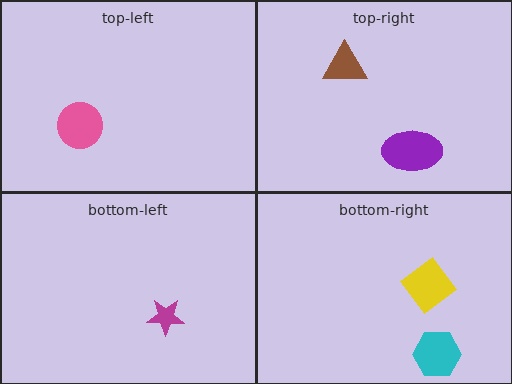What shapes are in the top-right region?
The purple ellipse, the brown triangle.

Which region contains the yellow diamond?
The bottom-right region.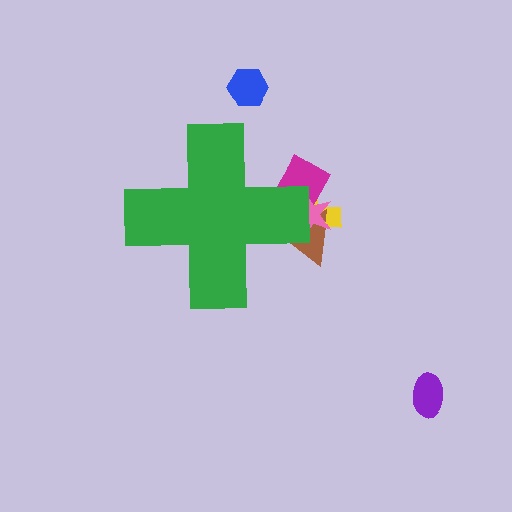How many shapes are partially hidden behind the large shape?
4 shapes are partially hidden.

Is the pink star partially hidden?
Yes, the pink star is partially hidden behind the green cross.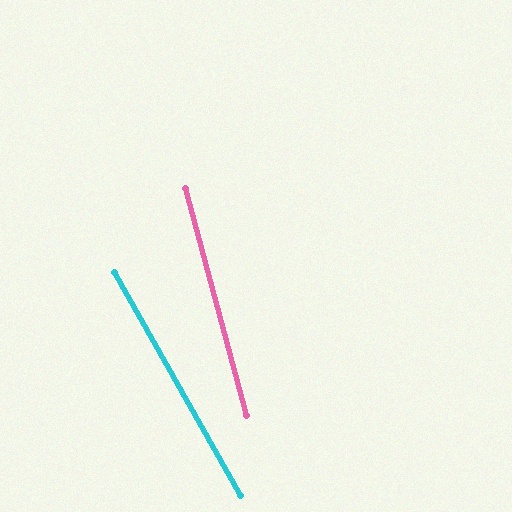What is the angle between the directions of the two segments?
Approximately 14 degrees.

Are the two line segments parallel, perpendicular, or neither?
Neither parallel nor perpendicular — they differ by about 14°.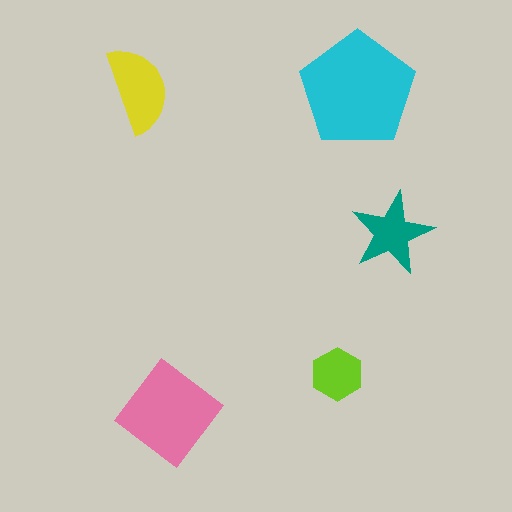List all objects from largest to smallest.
The cyan pentagon, the pink diamond, the yellow semicircle, the teal star, the lime hexagon.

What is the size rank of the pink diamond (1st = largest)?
2nd.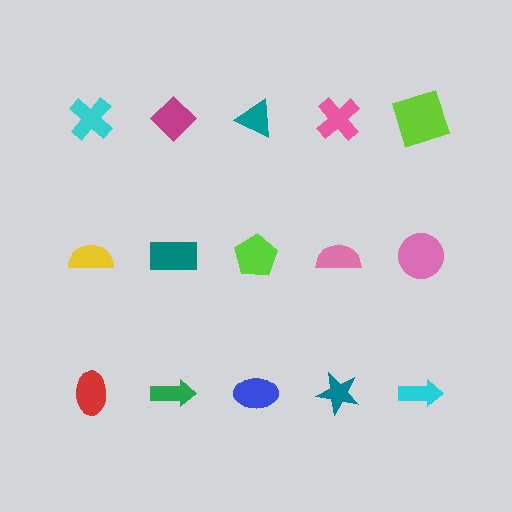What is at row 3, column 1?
A red ellipse.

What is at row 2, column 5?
A pink circle.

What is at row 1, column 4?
A pink cross.